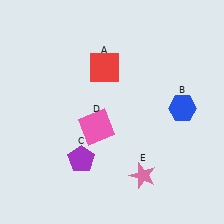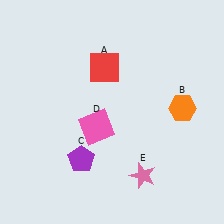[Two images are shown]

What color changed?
The hexagon (B) changed from blue in Image 1 to orange in Image 2.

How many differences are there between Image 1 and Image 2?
There is 1 difference between the two images.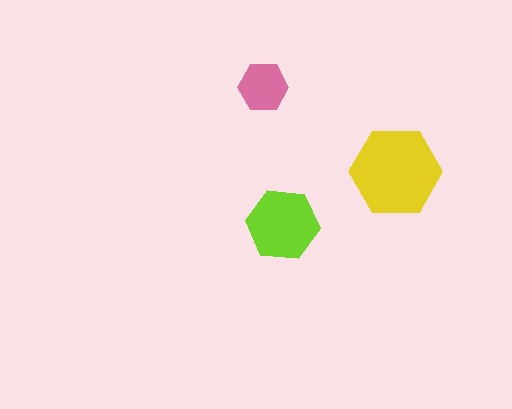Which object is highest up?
The pink hexagon is topmost.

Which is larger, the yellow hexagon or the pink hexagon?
The yellow one.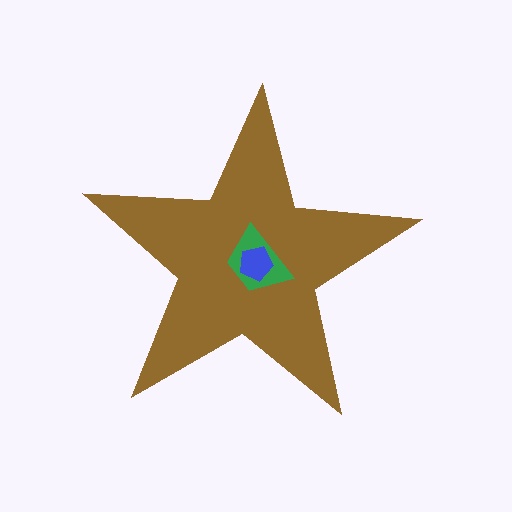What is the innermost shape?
The blue pentagon.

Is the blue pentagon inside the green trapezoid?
Yes.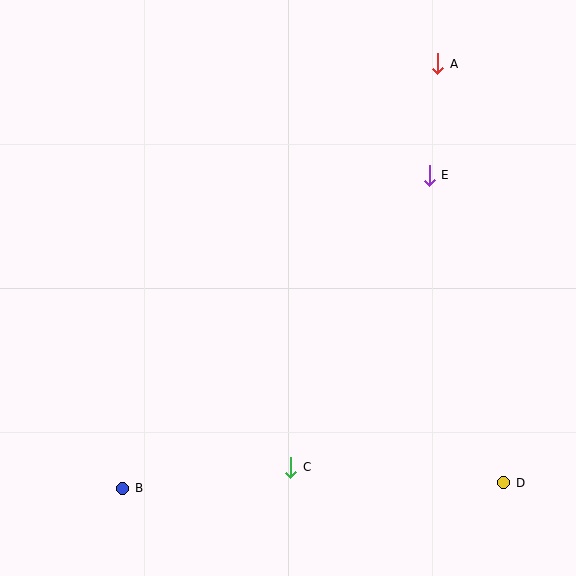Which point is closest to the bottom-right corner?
Point D is closest to the bottom-right corner.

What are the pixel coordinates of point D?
Point D is at (504, 483).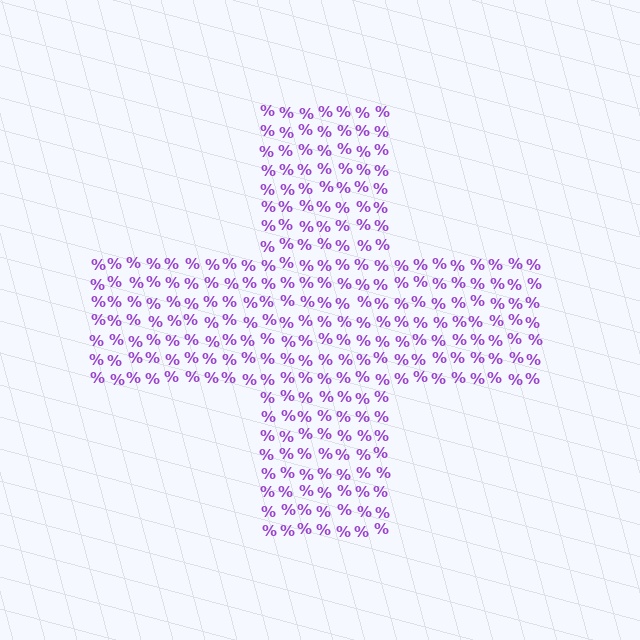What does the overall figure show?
The overall figure shows a cross.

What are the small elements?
The small elements are percent signs.